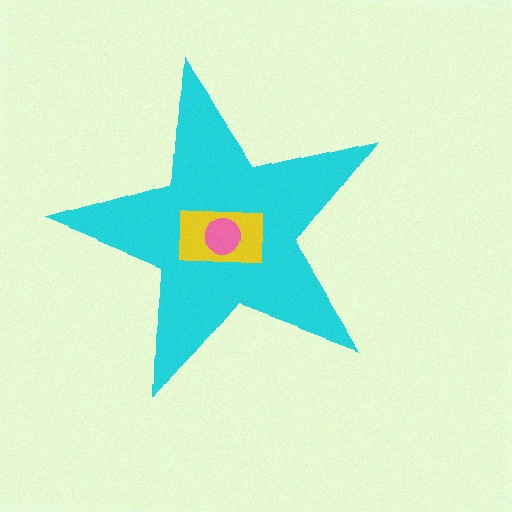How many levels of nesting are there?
3.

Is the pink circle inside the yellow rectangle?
Yes.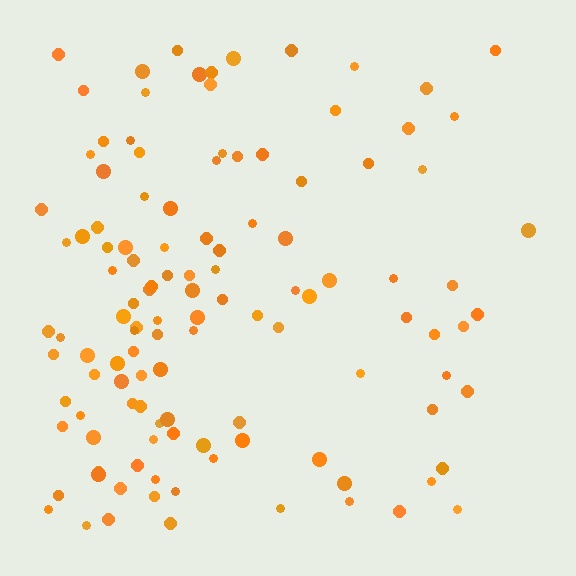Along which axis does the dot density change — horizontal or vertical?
Horizontal.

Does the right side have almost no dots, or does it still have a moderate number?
Still a moderate number, just noticeably fewer than the left.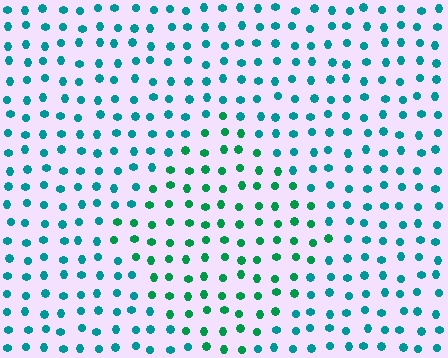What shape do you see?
I see a diamond.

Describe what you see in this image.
The image is filled with small teal elements in a uniform arrangement. A diamond-shaped region is visible where the elements are tinted to a slightly different hue, forming a subtle color boundary.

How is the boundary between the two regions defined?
The boundary is defined purely by a slight shift in hue (about 32 degrees). Spacing, size, and orientation are identical on both sides.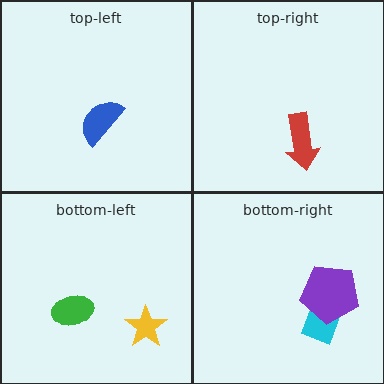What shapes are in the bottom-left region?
The green ellipse, the yellow star.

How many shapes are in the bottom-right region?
2.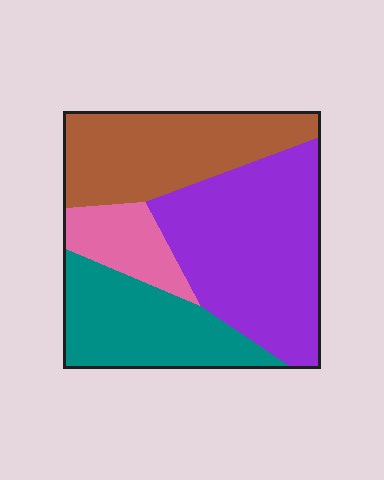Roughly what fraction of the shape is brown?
Brown takes up about one quarter (1/4) of the shape.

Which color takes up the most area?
Purple, at roughly 40%.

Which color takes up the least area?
Pink, at roughly 10%.